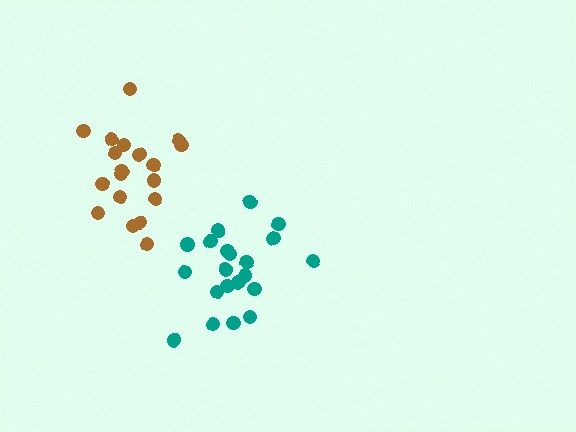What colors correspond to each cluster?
The clusters are colored: teal, brown.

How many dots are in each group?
Group 1: 21 dots, Group 2: 19 dots (40 total).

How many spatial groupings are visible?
There are 2 spatial groupings.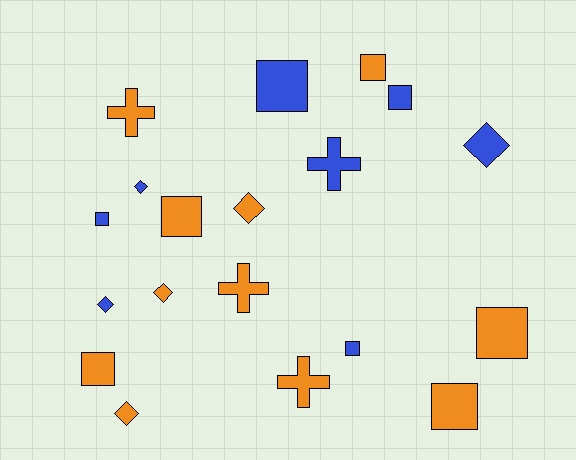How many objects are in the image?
There are 19 objects.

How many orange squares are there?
There are 5 orange squares.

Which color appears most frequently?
Orange, with 11 objects.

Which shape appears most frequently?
Square, with 9 objects.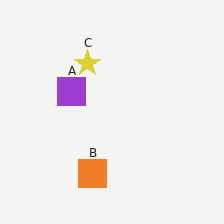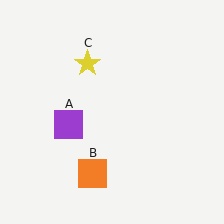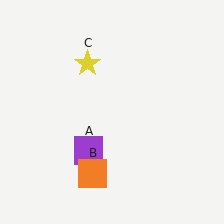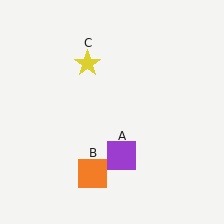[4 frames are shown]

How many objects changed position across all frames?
1 object changed position: purple square (object A).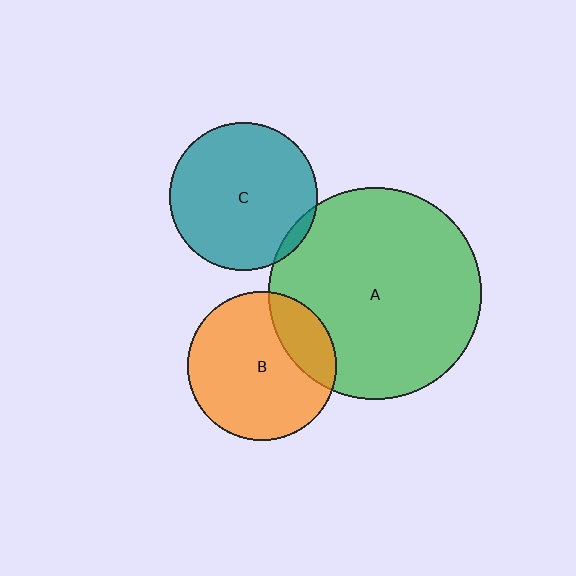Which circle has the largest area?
Circle A (green).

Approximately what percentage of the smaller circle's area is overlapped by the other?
Approximately 5%.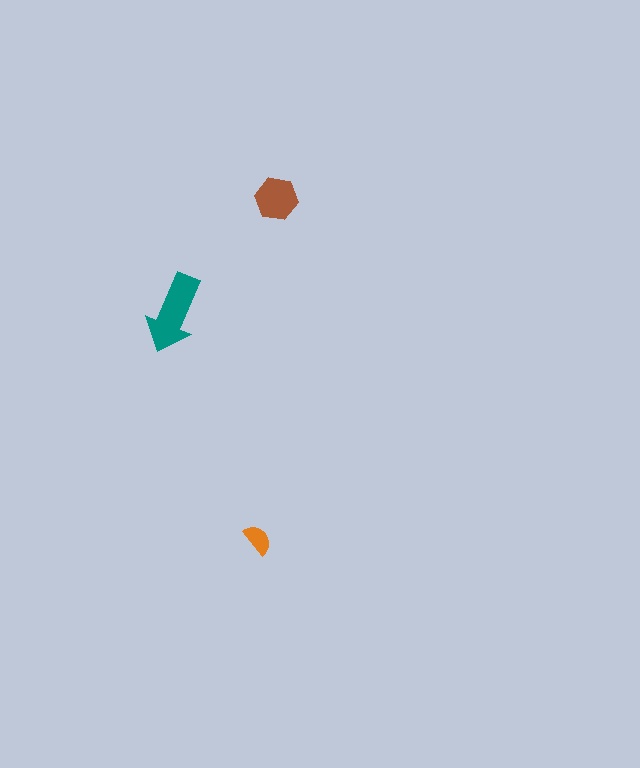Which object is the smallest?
The orange semicircle.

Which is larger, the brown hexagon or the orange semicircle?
The brown hexagon.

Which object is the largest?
The teal arrow.